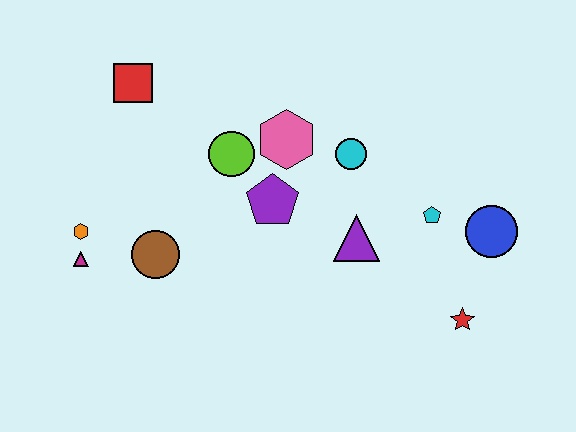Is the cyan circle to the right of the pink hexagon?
Yes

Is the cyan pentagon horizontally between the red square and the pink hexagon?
No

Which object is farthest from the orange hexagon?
The blue circle is farthest from the orange hexagon.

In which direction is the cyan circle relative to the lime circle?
The cyan circle is to the right of the lime circle.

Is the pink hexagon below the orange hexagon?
No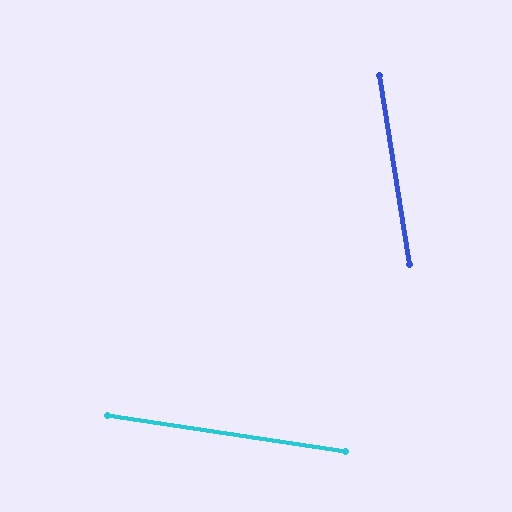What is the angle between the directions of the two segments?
Approximately 72 degrees.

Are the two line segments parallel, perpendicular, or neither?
Neither parallel nor perpendicular — they differ by about 72°.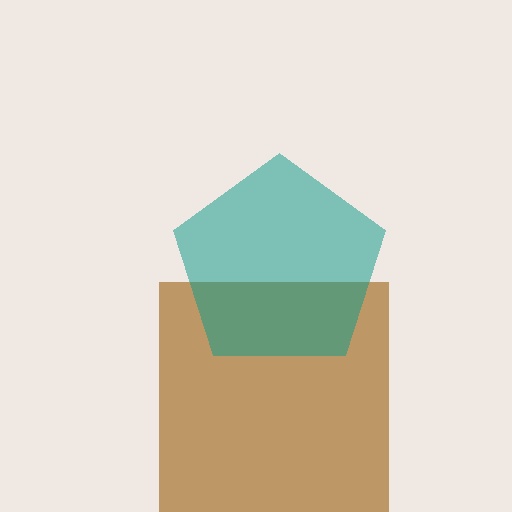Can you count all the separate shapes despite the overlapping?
Yes, there are 2 separate shapes.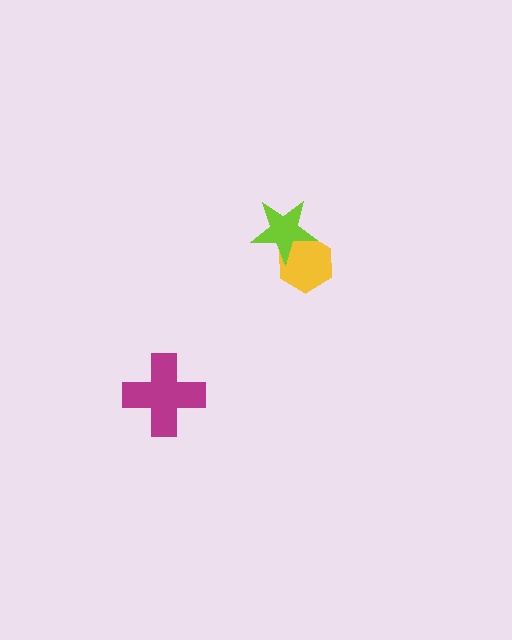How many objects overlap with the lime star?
1 object overlaps with the lime star.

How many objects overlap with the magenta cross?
0 objects overlap with the magenta cross.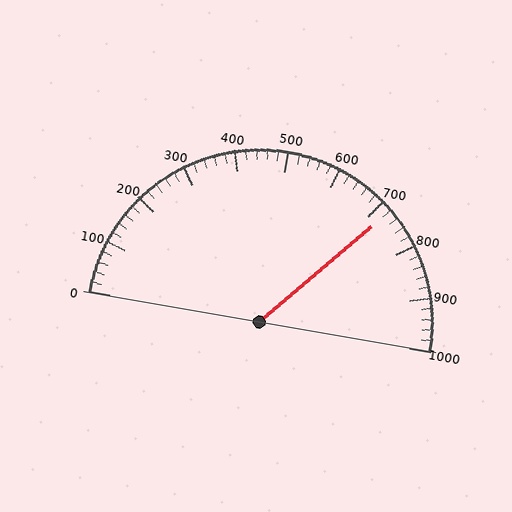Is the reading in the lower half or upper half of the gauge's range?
The reading is in the upper half of the range (0 to 1000).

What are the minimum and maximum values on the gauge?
The gauge ranges from 0 to 1000.